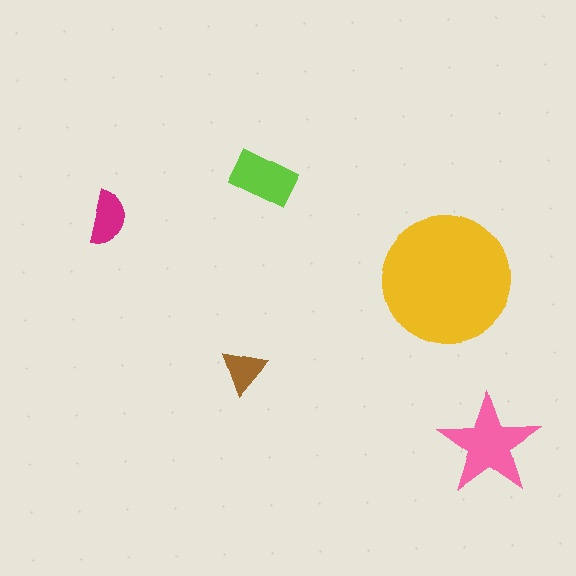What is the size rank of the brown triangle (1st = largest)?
5th.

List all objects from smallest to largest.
The brown triangle, the magenta semicircle, the lime rectangle, the pink star, the yellow circle.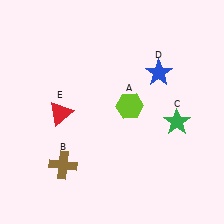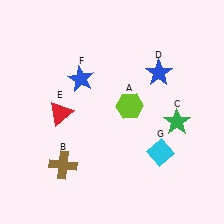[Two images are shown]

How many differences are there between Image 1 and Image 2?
There are 2 differences between the two images.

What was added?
A blue star (F), a cyan diamond (G) were added in Image 2.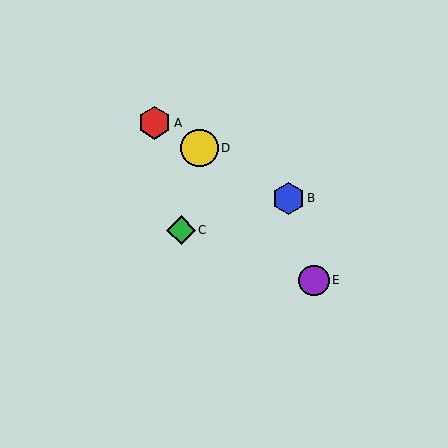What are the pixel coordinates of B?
Object B is at (288, 198).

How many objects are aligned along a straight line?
3 objects (A, B, D) are aligned along a straight line.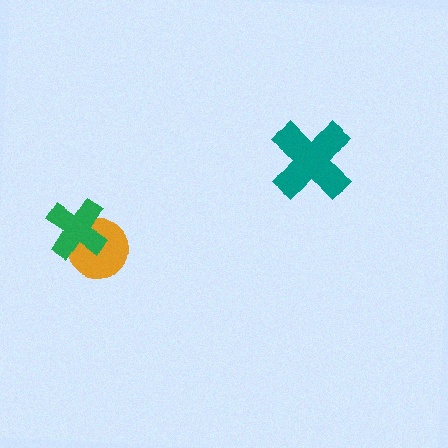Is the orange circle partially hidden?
Yes, it is partially covered by another shape.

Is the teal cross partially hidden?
No, no other shape covers it.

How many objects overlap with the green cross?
1 object overlaps with the green cross.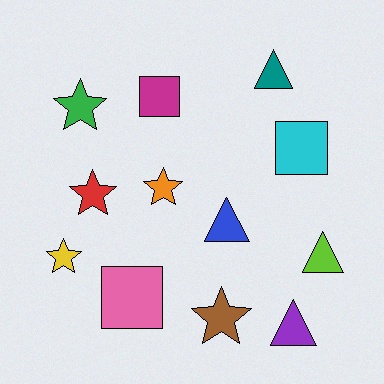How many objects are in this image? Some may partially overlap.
There are 12 objects.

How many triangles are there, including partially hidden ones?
There are 4 triangles.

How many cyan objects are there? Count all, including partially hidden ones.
There is 1 cyan object.